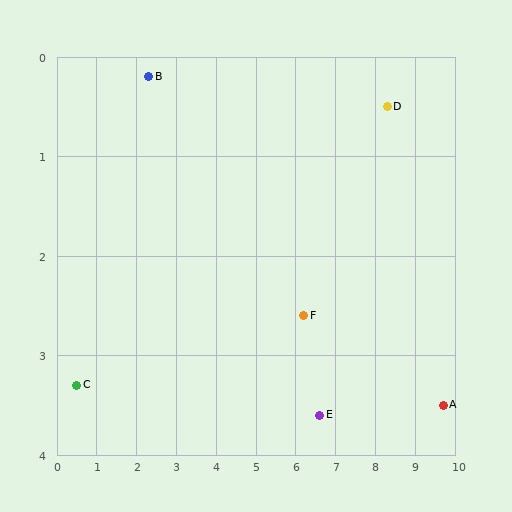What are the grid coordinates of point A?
Point A is at approximately (9.7, 3.5).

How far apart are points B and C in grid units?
Points B and C are about 3.6 grid units apart.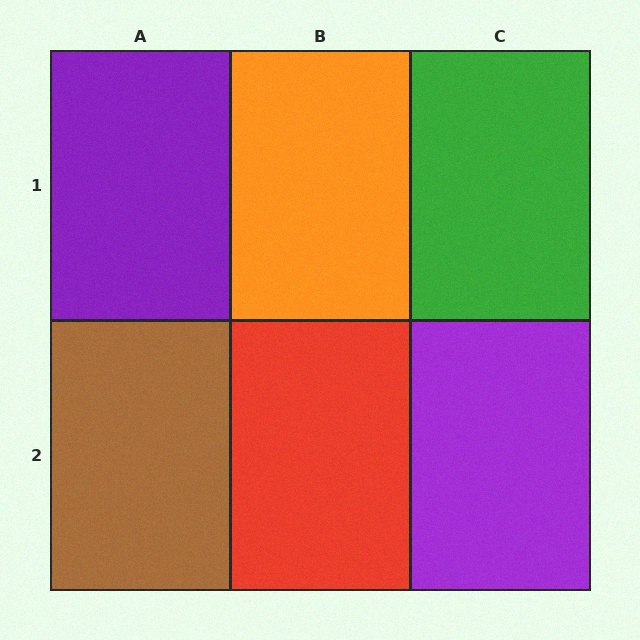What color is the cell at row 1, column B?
Orange.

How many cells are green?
1 cell is green.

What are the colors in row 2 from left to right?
Brown, red, purple.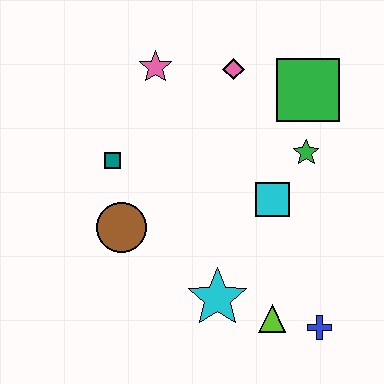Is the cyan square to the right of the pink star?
Yes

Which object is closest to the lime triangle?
The blue cross is closest to the lime triangle.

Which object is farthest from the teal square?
The blue cross is farthest from the teal square.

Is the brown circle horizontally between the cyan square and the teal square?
Yes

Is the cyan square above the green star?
No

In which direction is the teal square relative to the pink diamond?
The teal square is to the left of the pink diamond.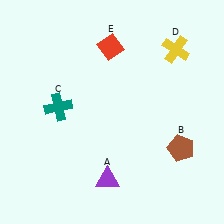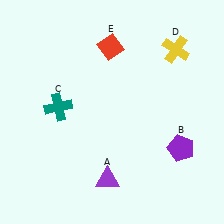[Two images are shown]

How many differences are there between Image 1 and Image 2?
There is 1 difference between the two images.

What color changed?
The pentagon (B) changed from brown in Image 1 to purple in Image 2.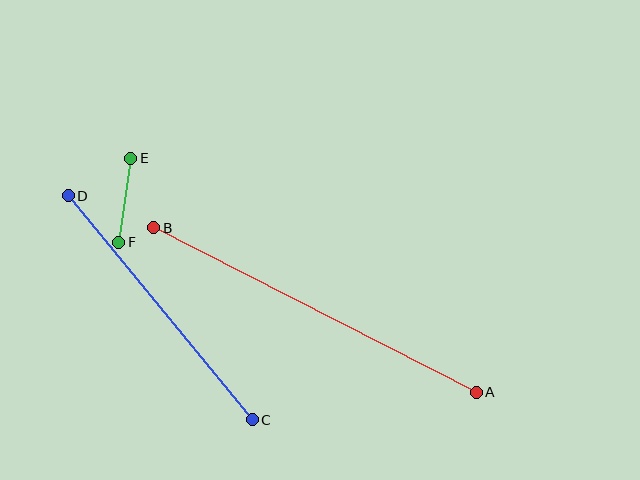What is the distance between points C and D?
The distance is approximately 290 pixels.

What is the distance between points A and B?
The distance is approximately 362 pixels.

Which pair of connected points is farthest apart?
Points A and B are farthest apart.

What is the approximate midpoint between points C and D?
The midpoint is at approximately (160, 308) pixels.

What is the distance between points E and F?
The distance is approximately 85 pixels.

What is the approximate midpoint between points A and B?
The midpoint is at approximately (315, 310) pixels.